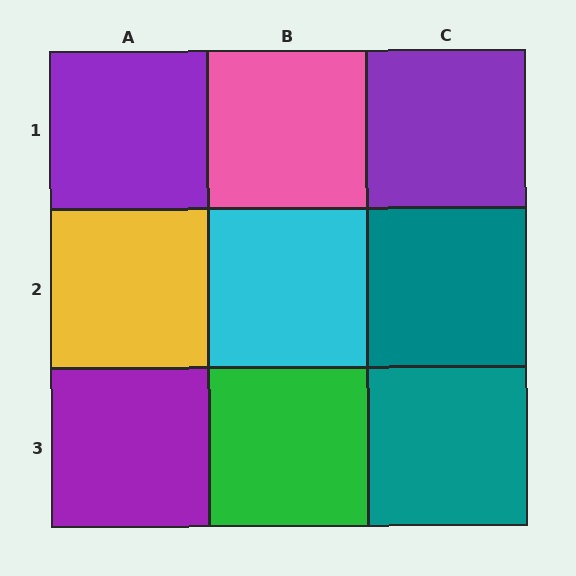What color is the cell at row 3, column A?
Purple.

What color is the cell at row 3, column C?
Teal.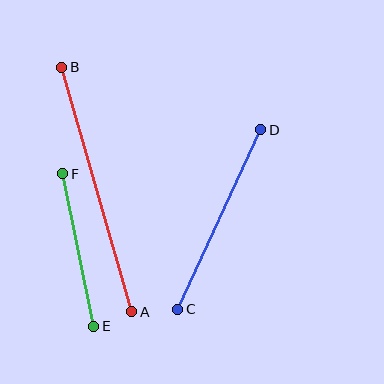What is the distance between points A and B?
The distance is approximately 254 pixels.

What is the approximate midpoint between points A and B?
The midpoint is at approximately (97, 190) pixels.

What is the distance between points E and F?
The distance is approximately 156 pixels.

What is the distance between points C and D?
The distance is approximately 198 pixels.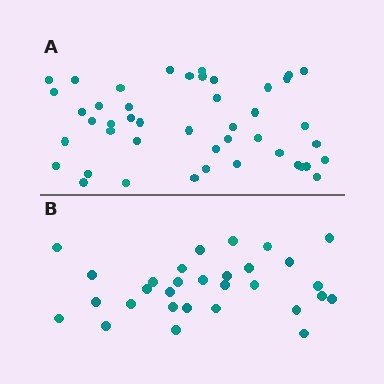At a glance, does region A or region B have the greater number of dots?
Region A (the top region) has more dots.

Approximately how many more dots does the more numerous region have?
Region A has approximately 15 more dots than region B.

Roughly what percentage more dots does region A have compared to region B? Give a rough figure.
About 50% more.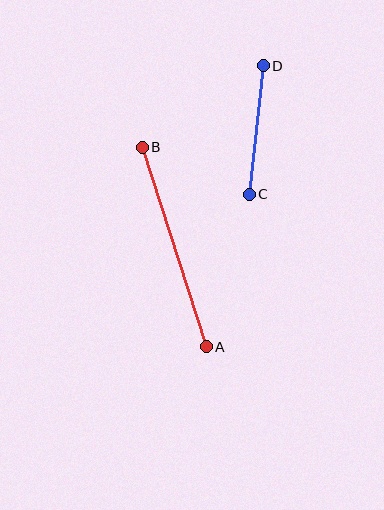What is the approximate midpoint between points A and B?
The midpoint is at approximately (174, 247) pixels.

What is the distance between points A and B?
The distance is approximately 210 pixels.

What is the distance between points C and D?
The distance is approximately 129 pixels.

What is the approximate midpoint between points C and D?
The midpoint is at approximately (256, 130) pixels.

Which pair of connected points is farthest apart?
Points A and B are farthest apart.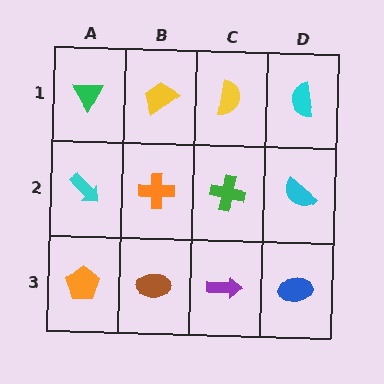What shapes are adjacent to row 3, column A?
A cyan arrow (row 2, column A), a brown ellipse (row 3, column B).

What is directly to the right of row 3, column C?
A blue ellipse.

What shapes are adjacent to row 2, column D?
A cyan semicircle (row 1, column D), a blue ellipse (row 3, column D), a green cross (row 2, column C).